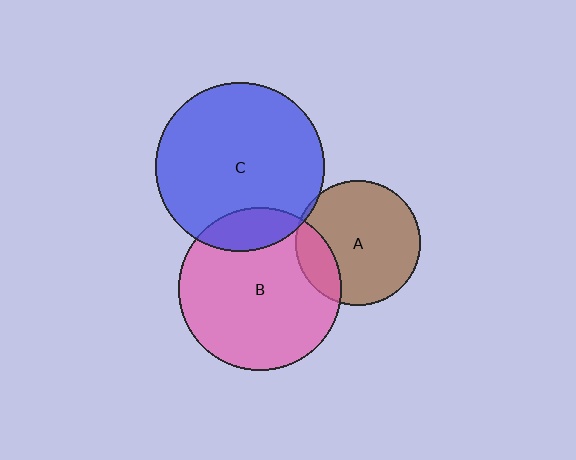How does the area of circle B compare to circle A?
Approximately 1.7 times.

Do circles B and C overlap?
Yes.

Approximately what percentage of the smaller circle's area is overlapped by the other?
Approximately 15%.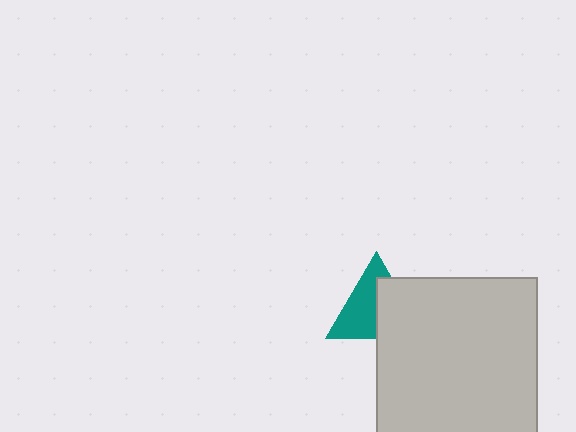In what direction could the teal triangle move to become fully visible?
The teal triangle could move toward the upper-left. That would shift it out from behind the light gray square entirely.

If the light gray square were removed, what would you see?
You would see the complete teal triangle.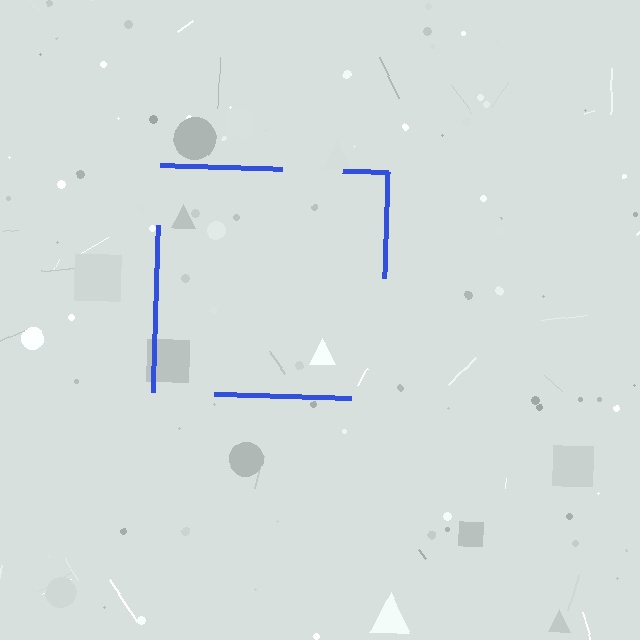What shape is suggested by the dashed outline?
The dashed outline suggests a square.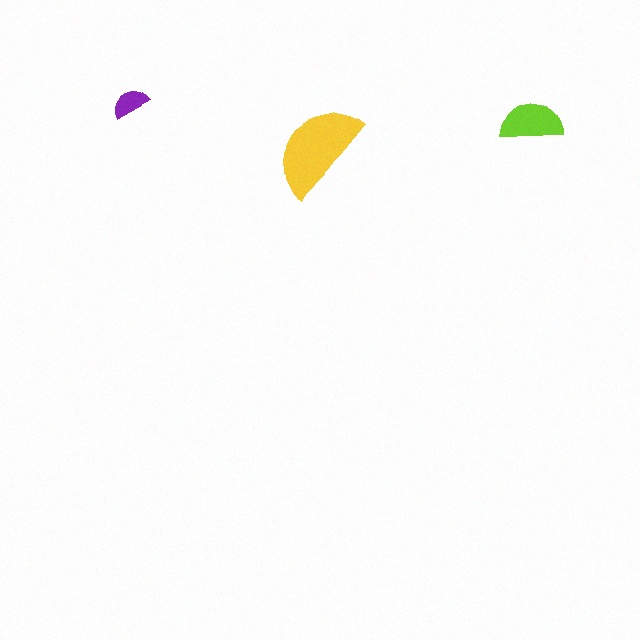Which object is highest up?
The purple semicircle is topmost.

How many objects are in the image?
There are 3 objects in the image.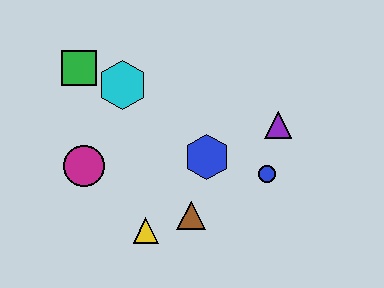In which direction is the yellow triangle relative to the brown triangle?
The yellow triangle is to the left of the brown triangle.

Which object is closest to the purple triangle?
The blue circle is closest to the purple triangle.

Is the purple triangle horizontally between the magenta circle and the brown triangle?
No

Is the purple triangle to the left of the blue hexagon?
No